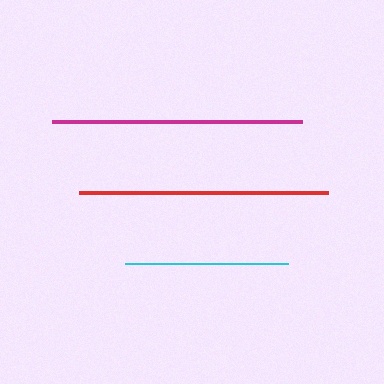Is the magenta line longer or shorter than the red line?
The magenta line is longer than the red line.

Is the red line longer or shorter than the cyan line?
The red line is longer than the cyan line.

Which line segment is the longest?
The magenta line is the longest at approximately 250 pixels.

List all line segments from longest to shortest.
From longest to shortest: magenta, red, cyan.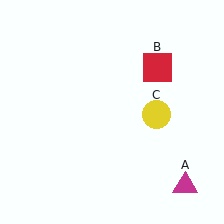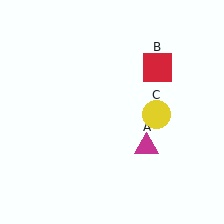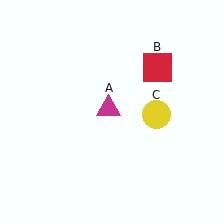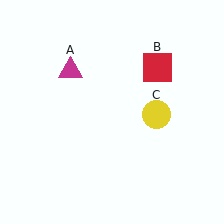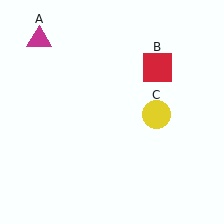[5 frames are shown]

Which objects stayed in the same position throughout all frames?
Red square (object B) and yellow circle (object C) remained stationary.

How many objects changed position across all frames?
1 object changed position: magenta triangle (object A).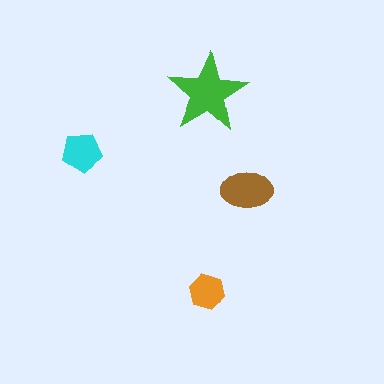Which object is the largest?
The green star.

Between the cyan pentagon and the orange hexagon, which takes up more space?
The cyan pentagon.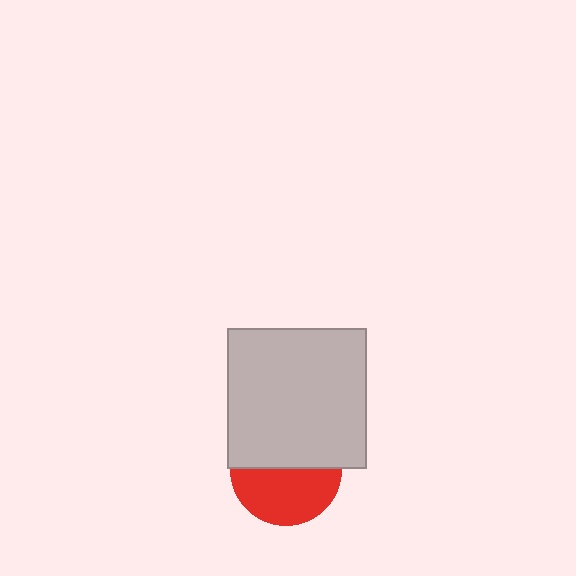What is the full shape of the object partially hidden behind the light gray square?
The partially hidden object is a red circle.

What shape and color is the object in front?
The object in front is a light gray square.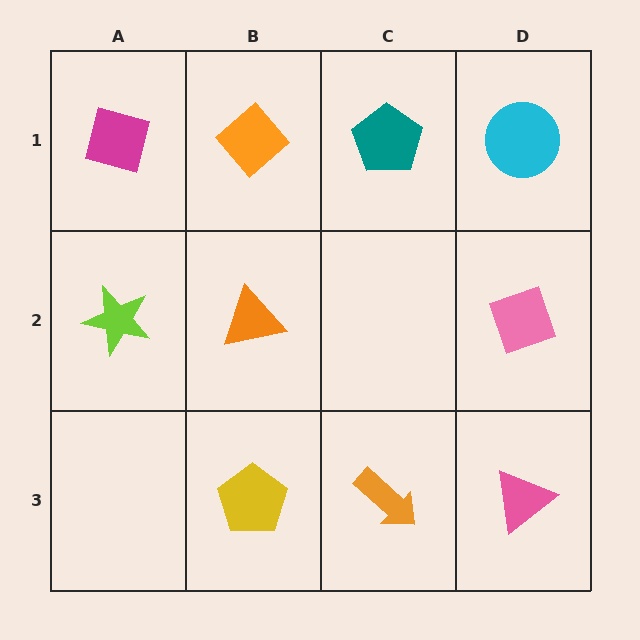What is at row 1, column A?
A magenta diamond.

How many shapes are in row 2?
3 shapes.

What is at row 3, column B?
A yellow pentagon.